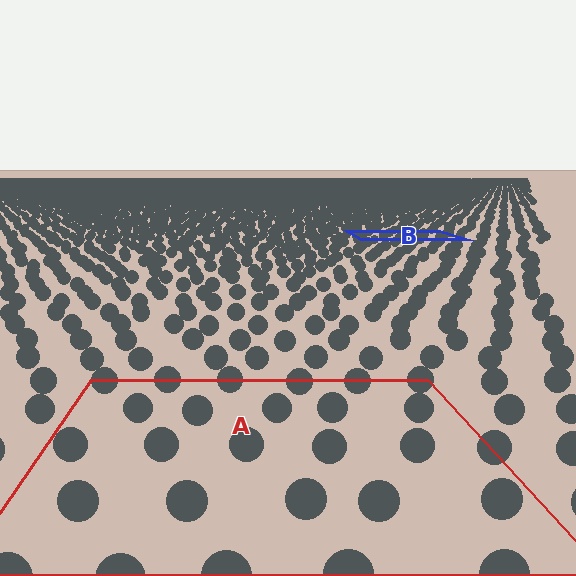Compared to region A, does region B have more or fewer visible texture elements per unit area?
Region B has more texture elements per unit area — they are packed more densely because it is farther away.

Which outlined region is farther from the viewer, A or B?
Region B is farther from the viewer — the texture elements inside it appear smaller and more densely packed.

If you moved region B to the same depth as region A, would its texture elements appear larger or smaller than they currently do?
They would appear larger. At a closer depth, the same texture elements are projected at a bigger on-screen size.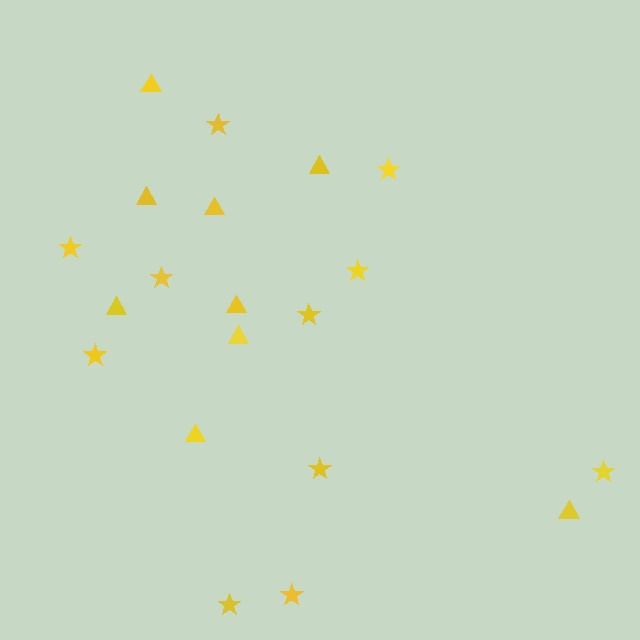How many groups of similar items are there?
There are 2 groups: one group of triangles (9) and one group of stars (11).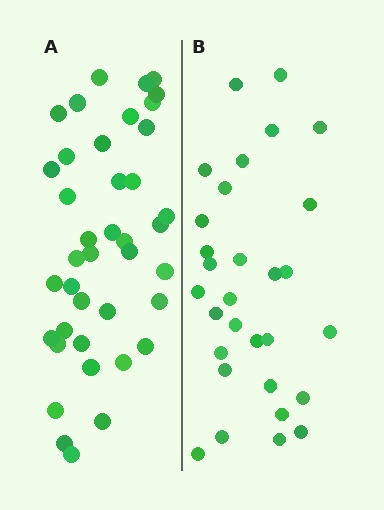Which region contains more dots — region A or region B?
Region A (the left region) has more dots.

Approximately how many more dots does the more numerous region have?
Region A has roughly 10 or so more dots than region B.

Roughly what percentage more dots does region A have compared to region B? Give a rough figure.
About 35% more.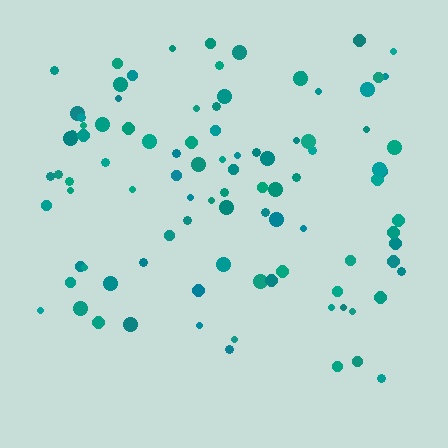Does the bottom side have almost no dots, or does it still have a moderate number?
Still a moderate number, just noticeably fewer than the top.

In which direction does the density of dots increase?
From bottom to top, with the top side densest.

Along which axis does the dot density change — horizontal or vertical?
Vertical.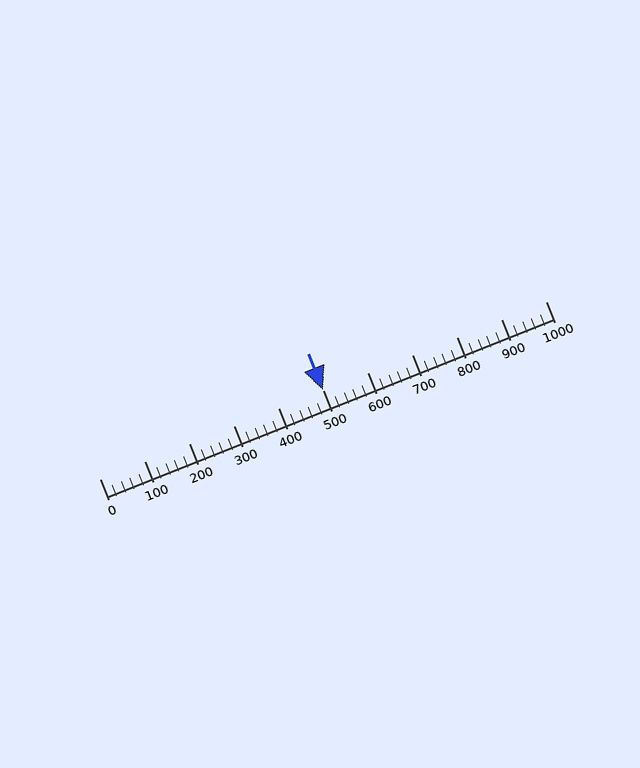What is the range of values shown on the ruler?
The ruler shows values from 0 to 1000.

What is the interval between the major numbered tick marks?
The major tick marks are spaced 100 units apart.